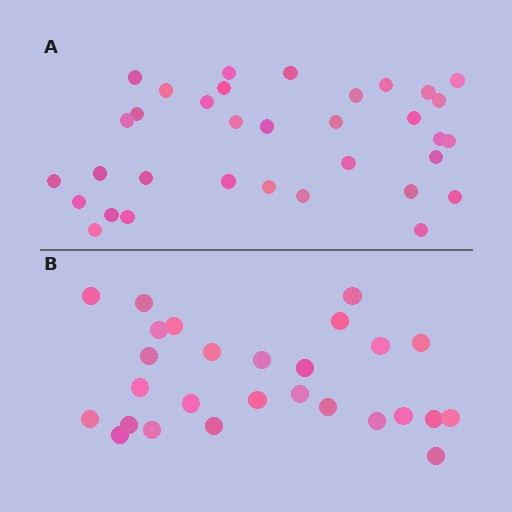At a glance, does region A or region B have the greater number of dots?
Region A (the top region) has more dots.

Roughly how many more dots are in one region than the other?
Region A has roughly 8 or so more dots than region B.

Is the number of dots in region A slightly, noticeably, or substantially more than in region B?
Region A has noticeably more, but not dramatically so. The ratio is roughly 1.3 to 1.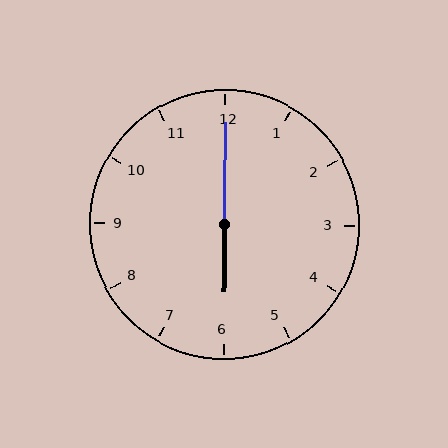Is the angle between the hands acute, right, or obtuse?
It is obtuse.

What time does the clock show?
6:00.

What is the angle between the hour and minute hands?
Approximately 180 degrees.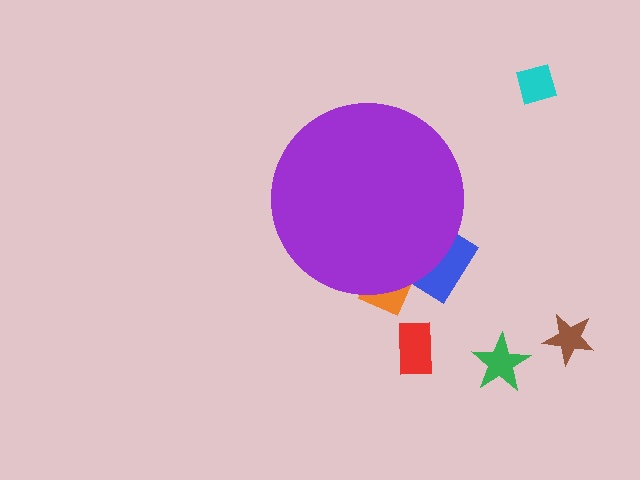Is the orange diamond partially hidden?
Yes, the orange diamond is partially hidden behind the purple circle.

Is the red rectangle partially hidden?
No, the red rectangle is fully visible.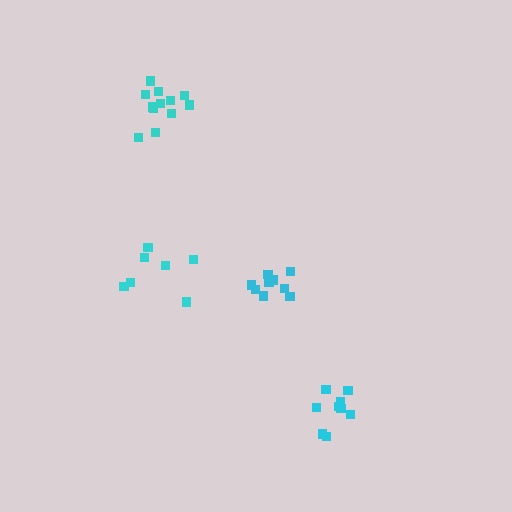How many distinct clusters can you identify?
There are 4 distinct clusters.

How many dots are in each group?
Group 1: 12 dots, Group 2: 7 dots, Group 3: 9 dots, Group 4: 9 dots (37 total).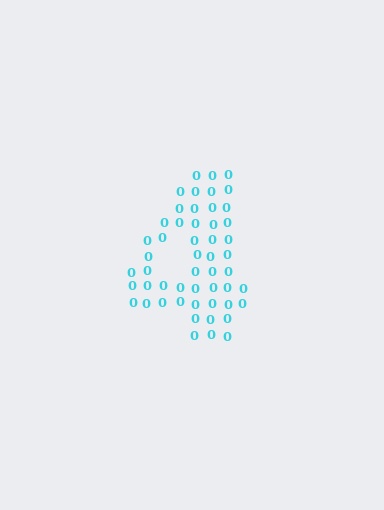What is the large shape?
The large shape is the digit 4.